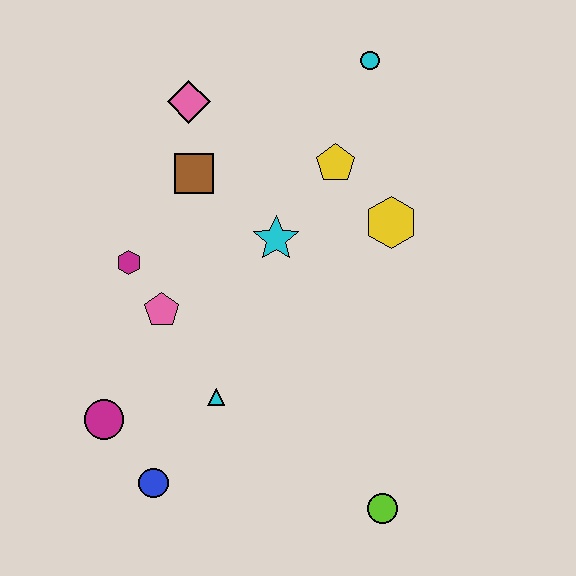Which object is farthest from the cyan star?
The lime circle is farthest from the cyan star.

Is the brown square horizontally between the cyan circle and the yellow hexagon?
No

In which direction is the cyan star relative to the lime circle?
The cyan star is above the lime circle.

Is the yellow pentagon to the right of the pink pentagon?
Yes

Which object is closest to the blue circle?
The magenta circle is closest to the blue circle.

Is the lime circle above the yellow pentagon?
No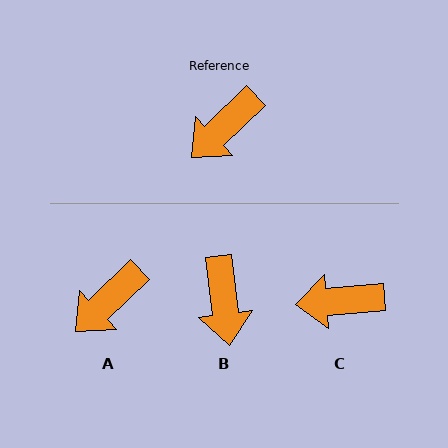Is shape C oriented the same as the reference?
No, it is off by about 39 degrees.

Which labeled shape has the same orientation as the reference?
A.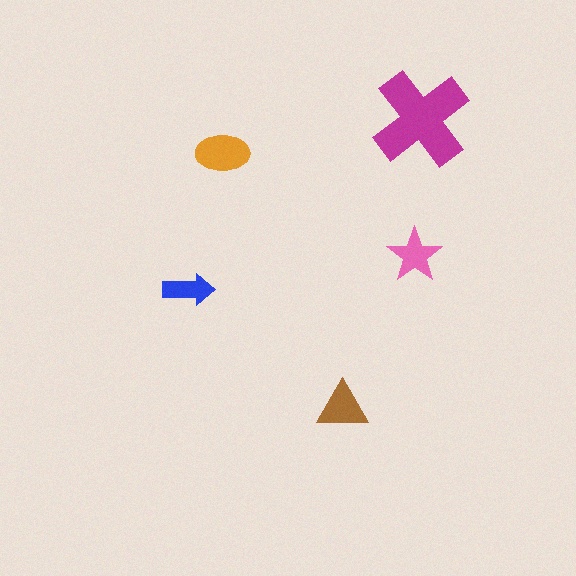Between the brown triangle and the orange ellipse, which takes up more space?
The orange ellipse.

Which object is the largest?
The magenta cross.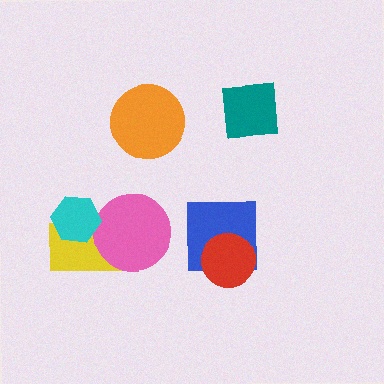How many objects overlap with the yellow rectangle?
2 objects overlap with the yellow rectangle.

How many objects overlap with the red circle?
1 object overlaps with the red circle.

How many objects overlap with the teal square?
0 objects overlap with the teal square.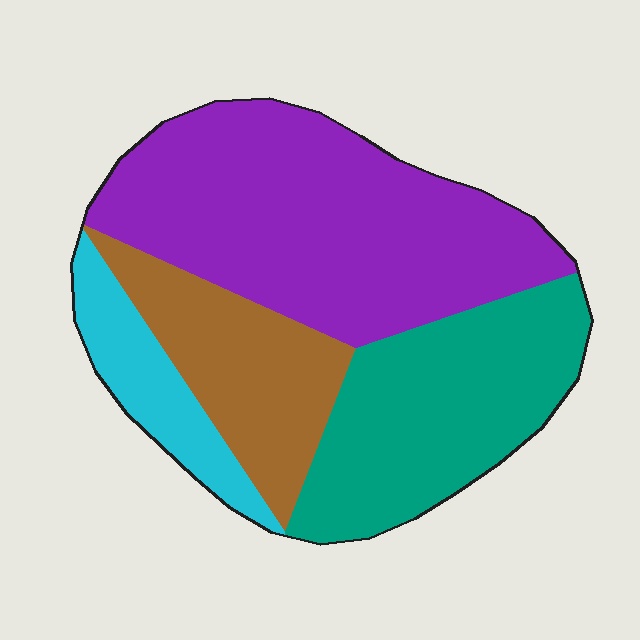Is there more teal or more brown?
Teal.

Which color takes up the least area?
Cyan, at roughly 10%.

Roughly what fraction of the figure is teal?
Teal covers 28% of the figure.